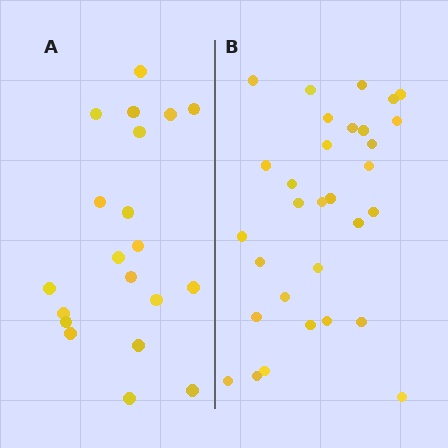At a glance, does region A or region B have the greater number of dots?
Region B (the right region) has more dots.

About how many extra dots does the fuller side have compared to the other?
Region B has roughly 12 or so more dots than region A.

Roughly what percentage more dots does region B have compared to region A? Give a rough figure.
About 55% more.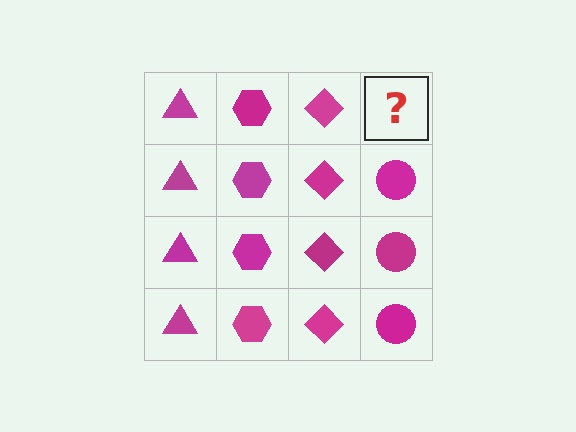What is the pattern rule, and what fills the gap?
The rule is that each column has a consistent shape. The gap should be filled with a magenta circle.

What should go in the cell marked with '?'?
The missing cell should contain a magenta circle.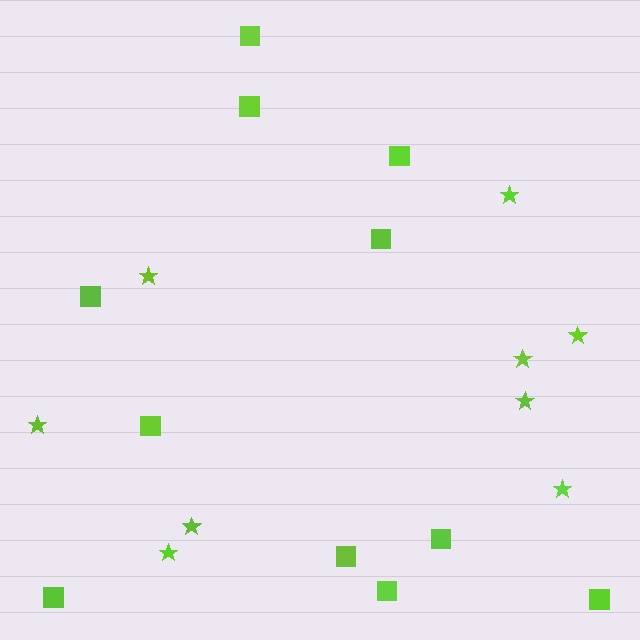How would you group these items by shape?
There are 2 groups: one group of squares (11) and one group of stars (9).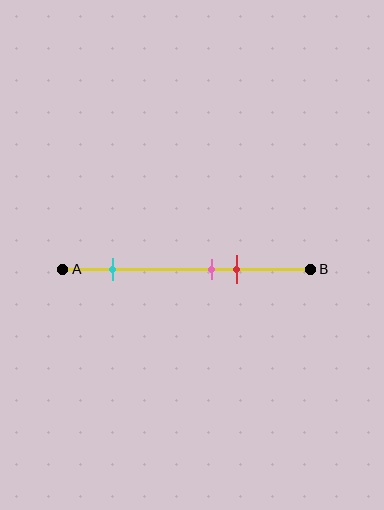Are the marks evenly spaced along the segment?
No, the marks are not evenly spaced.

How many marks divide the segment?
There are 3 marks dividing the segment.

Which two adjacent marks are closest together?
The pink and red marks are the closest adjacent pair.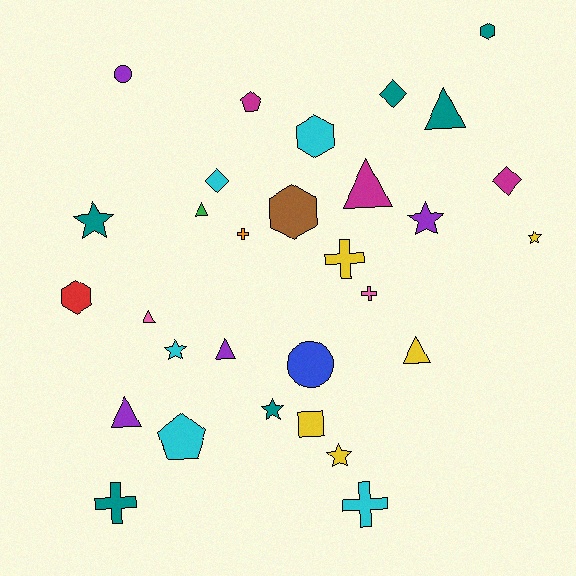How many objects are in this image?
There are 30 objects.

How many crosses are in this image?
There are 5 crosses.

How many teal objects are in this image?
There are 6 teal objects.